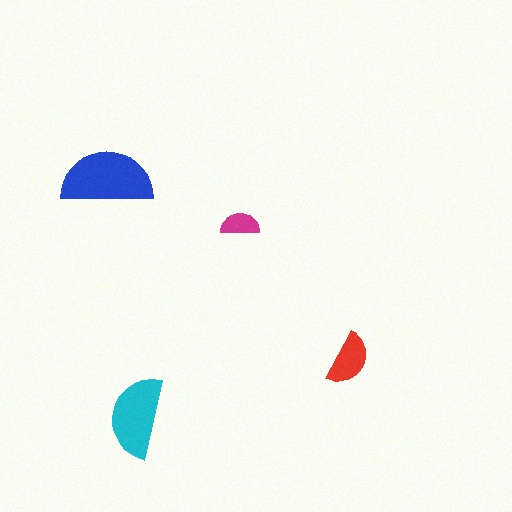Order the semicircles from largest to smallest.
the blue one, the cyan one, the red one, the magenta one.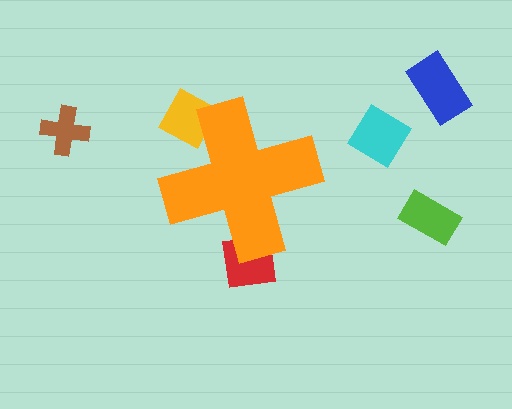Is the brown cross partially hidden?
No, the brown cross is fully visible.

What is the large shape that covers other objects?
An orange cross.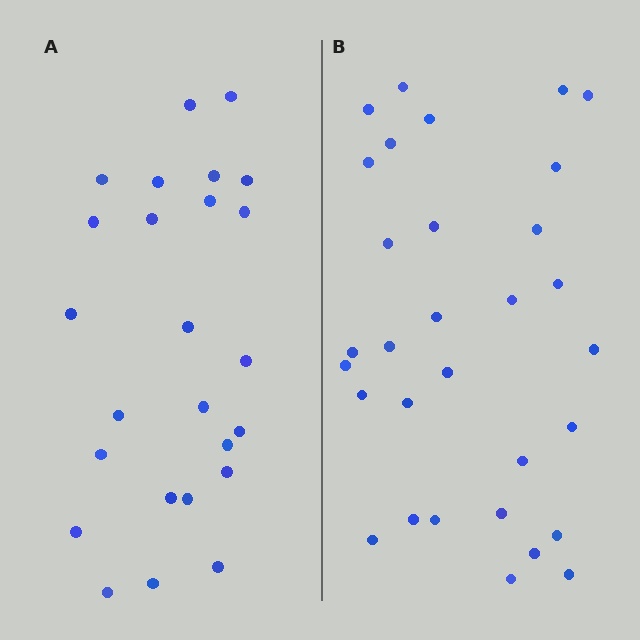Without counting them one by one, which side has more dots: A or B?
Region B (the right region) has more dots.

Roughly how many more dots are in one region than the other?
Region B has about 6 more dots than region A.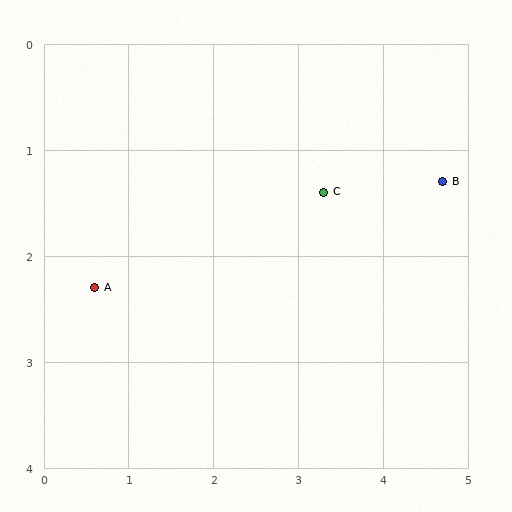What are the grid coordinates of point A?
Point A is at approximately (0.6, 2.3).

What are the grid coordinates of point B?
Point B is at approximately (4.7, 1.3).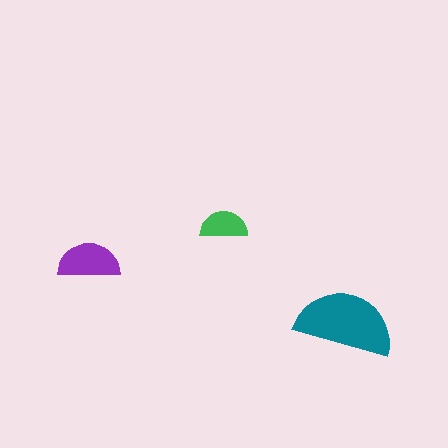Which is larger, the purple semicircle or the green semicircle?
The purple one.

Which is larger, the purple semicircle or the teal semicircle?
The teal one.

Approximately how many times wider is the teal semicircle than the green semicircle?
About 2 times wider.